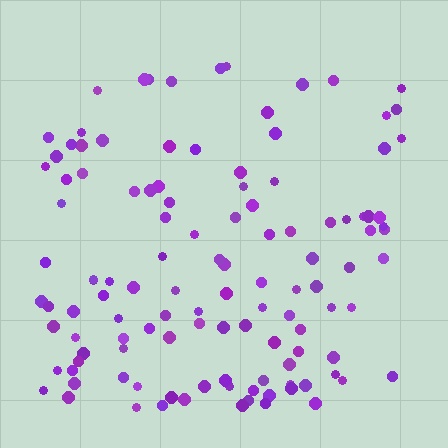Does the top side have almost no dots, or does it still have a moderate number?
Still a moderate number, just noticeably fewer than the bottom.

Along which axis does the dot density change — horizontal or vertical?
Vertical.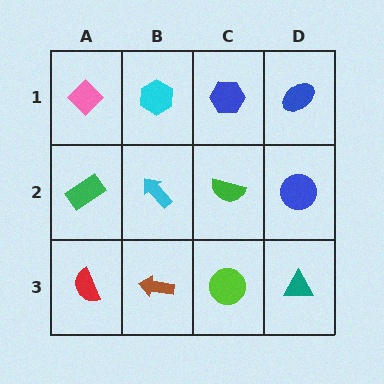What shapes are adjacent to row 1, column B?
A cyan arrow (row 2, column B), a pink diamond (row 1, column A), a blue hexagon (row 1, column C).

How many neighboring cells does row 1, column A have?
2.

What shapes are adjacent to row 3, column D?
A blue circle (row 2, column D), a lime circle (row 3, column C).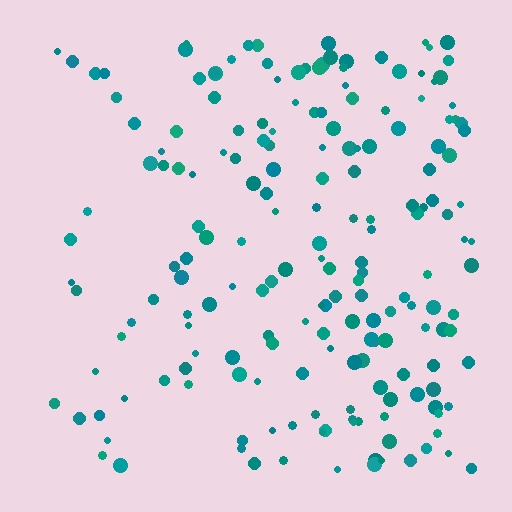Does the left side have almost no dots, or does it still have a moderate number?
Still a moderate number, just noticeably fewer than the right.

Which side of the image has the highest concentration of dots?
The right.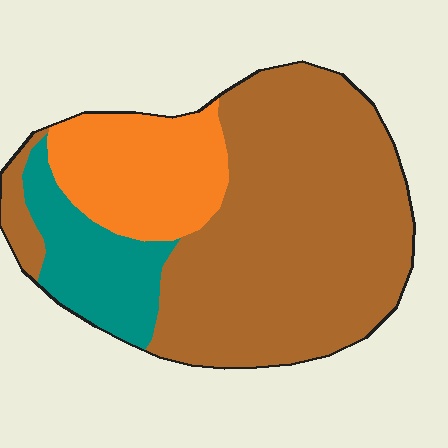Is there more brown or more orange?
Brown.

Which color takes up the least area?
Teal, at roughly 15%.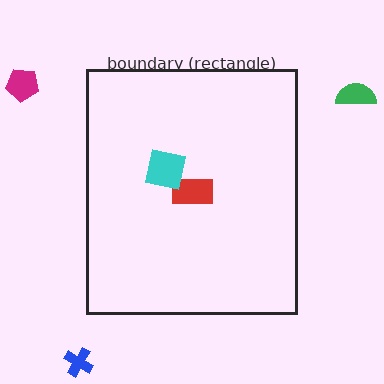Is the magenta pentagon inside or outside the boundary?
Outside.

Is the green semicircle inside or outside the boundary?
Outside.